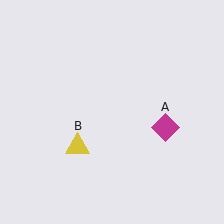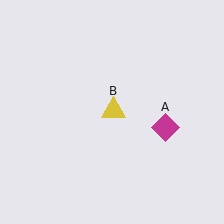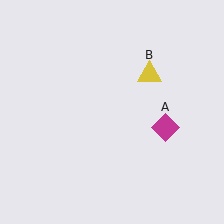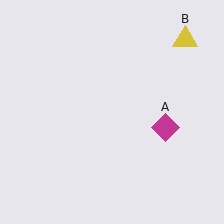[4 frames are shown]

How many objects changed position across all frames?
1 object changed position: yellow triangle (object B).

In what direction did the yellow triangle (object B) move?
The yellow triangle (object B) moved up and to the right.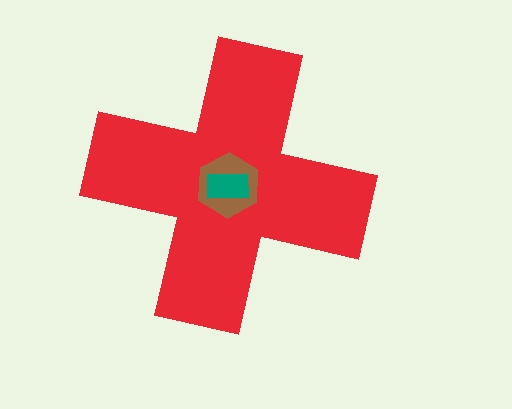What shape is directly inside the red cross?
The brown hexagon.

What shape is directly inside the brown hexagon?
The teal rectangle.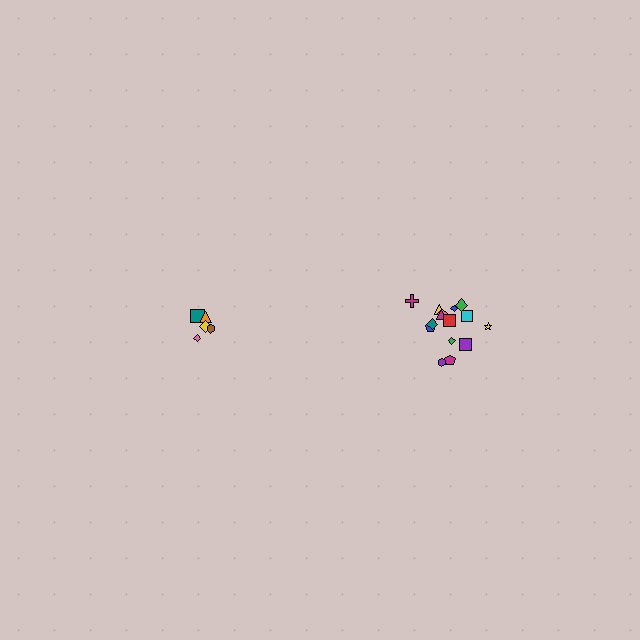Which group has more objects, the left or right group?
The right group.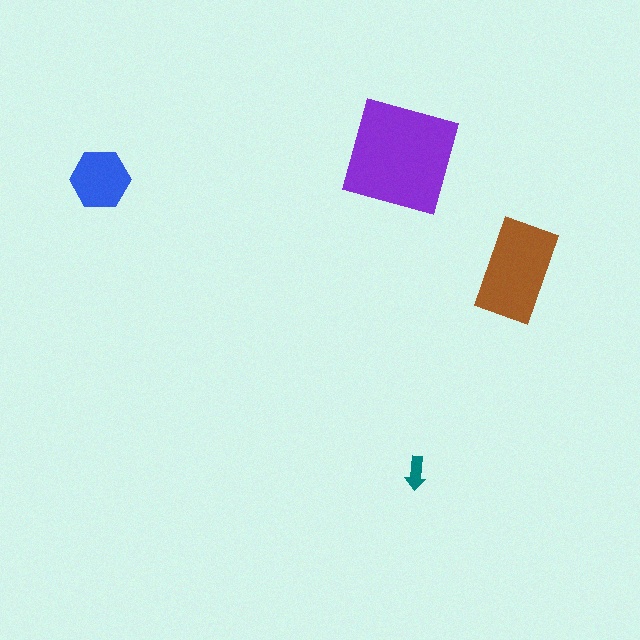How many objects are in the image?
There are 4 objects in the image.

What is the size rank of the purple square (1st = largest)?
1st.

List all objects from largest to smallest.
The purple square, the brown rectangle, the blue hexagon, the teal arrow.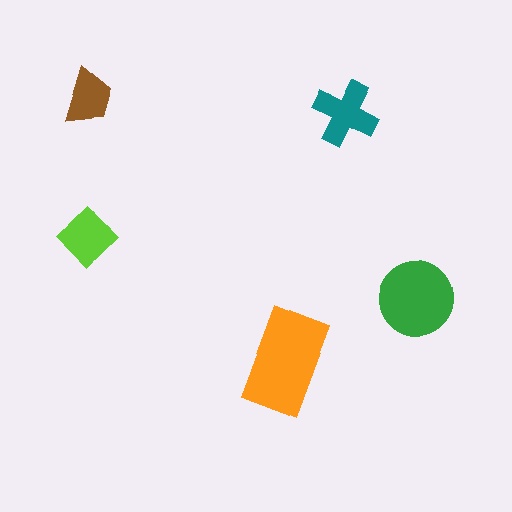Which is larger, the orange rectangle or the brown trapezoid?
The orange rectangle.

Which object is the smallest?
The brown trapezoid.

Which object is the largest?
The orange rectangle.